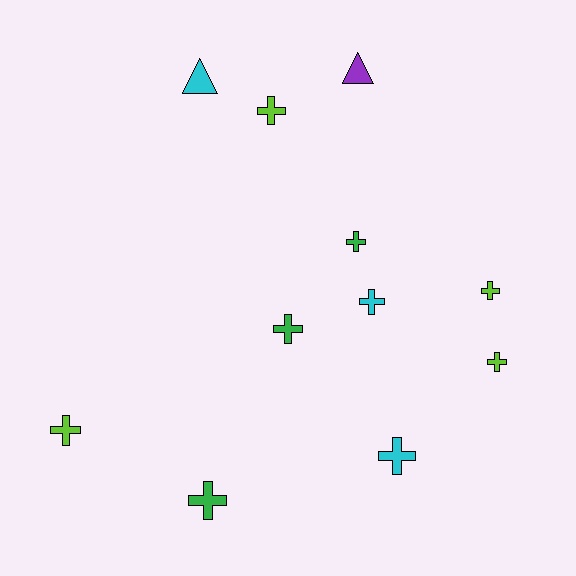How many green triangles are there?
There are no green triangles.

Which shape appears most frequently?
Cross, with 9 objects.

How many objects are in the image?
There are 11 objects.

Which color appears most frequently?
Lime, with 4 objects.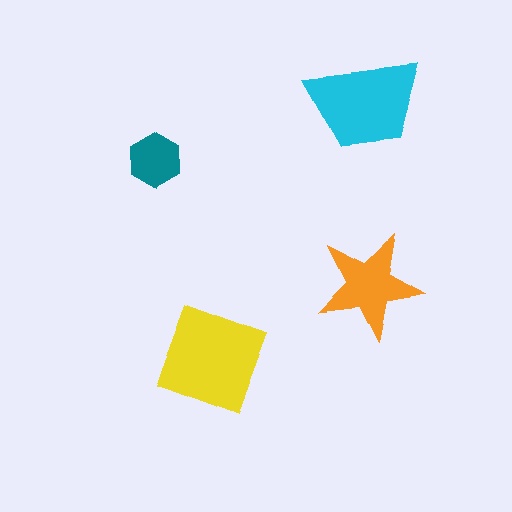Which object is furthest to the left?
The teal hexagon is leftmost.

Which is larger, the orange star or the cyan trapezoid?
The cyan trapezoid.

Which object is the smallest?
The teal hexagon.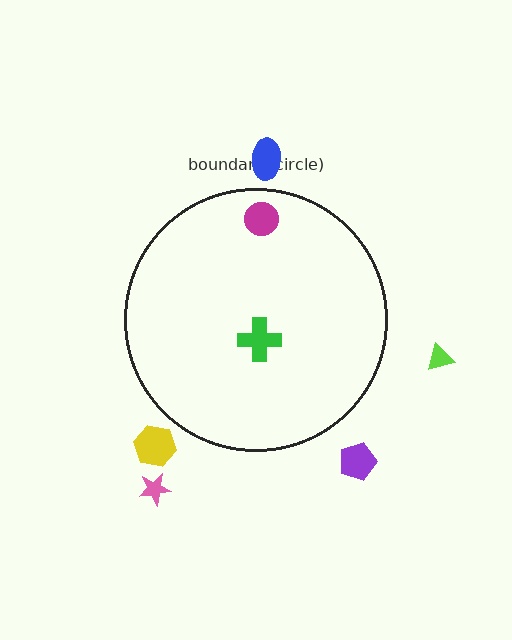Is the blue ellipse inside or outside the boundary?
Outside.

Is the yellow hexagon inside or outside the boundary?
Outside.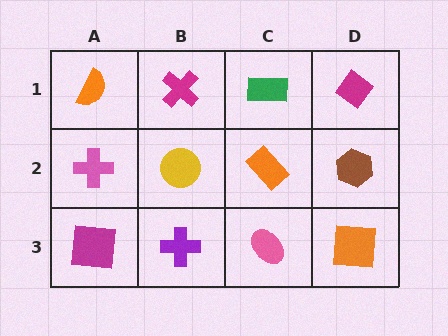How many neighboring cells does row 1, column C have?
3.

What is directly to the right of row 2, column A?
A yellow circle.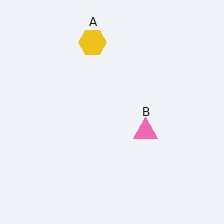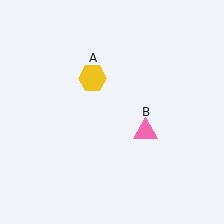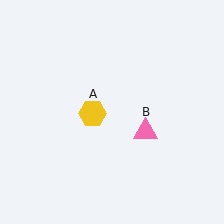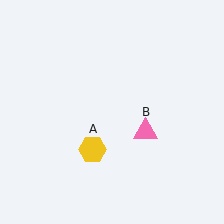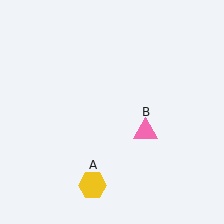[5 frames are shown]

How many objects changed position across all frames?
1 object changed position: yellow hexagon (object A).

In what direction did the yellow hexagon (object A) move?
The yellow hexagon (object A) moved down.